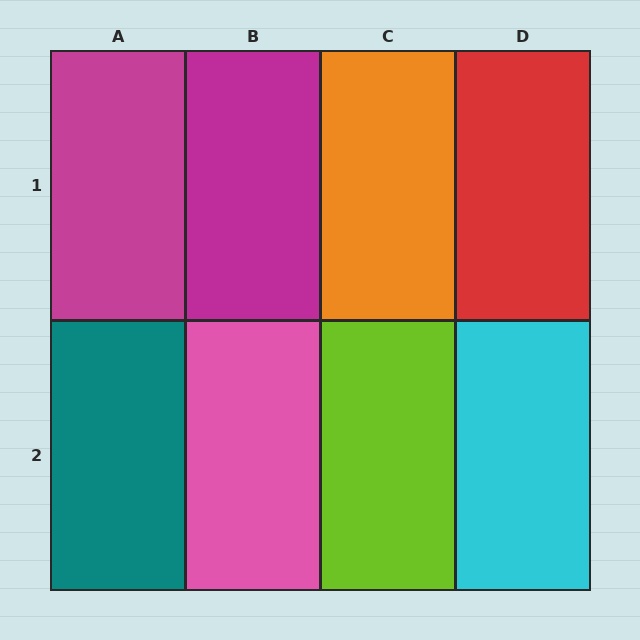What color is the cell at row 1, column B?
Magenta.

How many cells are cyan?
1 cell is cyan.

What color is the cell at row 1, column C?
Orange.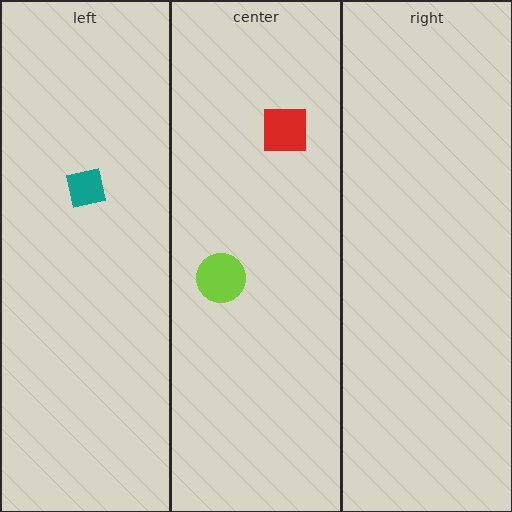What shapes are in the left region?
The teal square.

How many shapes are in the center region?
2.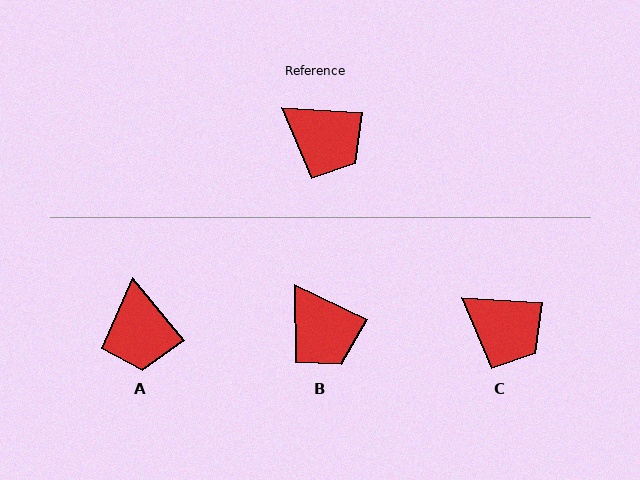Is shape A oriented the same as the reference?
No, it is off by about 47 degrees.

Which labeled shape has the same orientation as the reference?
C.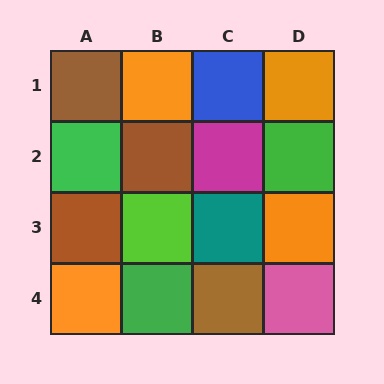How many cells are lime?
1 cell is lime.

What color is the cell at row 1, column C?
Blue.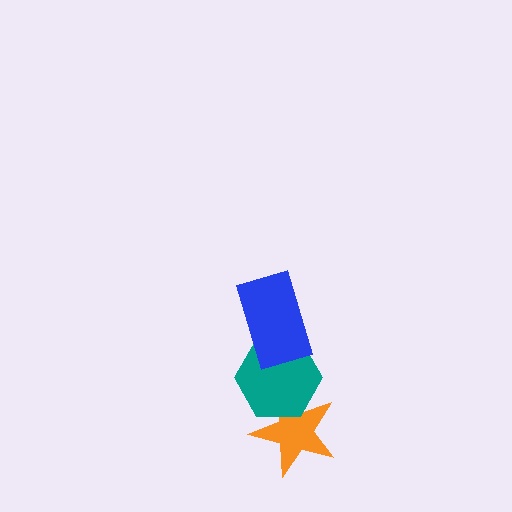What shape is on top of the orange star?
The teal hexagon is on top of the orange star.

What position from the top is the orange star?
The orange star is 3rd from the top.